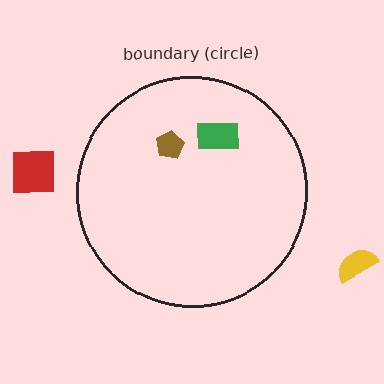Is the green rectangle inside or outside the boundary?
Inside.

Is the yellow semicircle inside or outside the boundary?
Outside.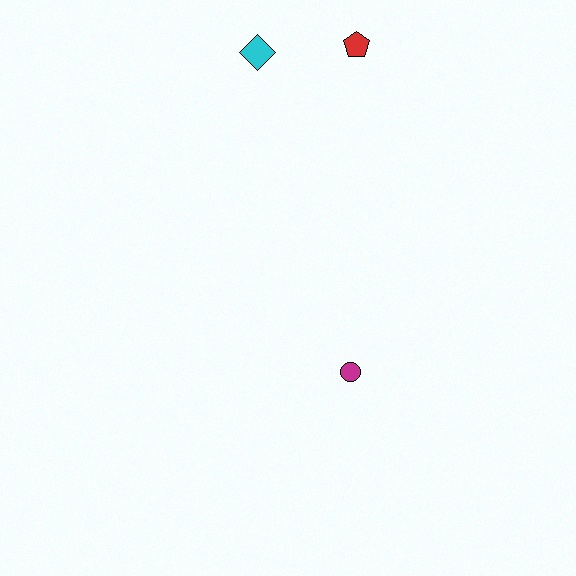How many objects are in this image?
There are 3 objects.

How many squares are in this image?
There are no squares.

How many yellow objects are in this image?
There are no yellow objects.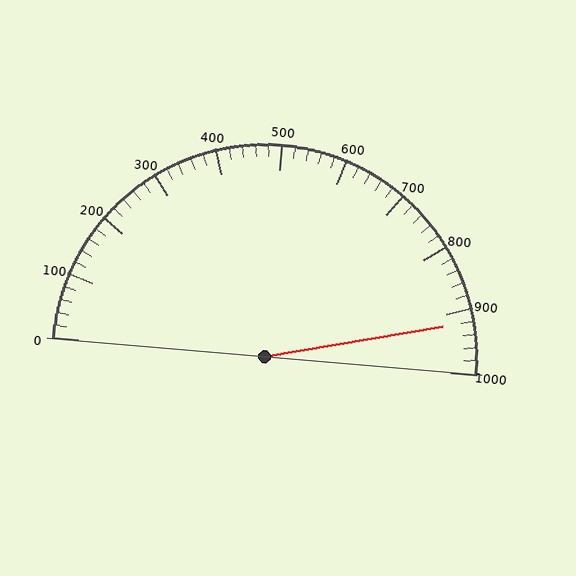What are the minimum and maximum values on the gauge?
The gauge ranges from 0 to 1000.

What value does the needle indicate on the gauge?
The needle indicates approximately 920.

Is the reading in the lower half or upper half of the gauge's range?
The reading is in the upper half of the range (0 to 1000).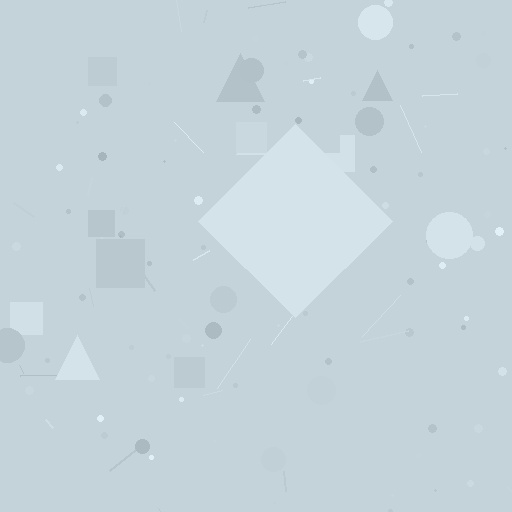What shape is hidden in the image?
A diamond is hidden in the image.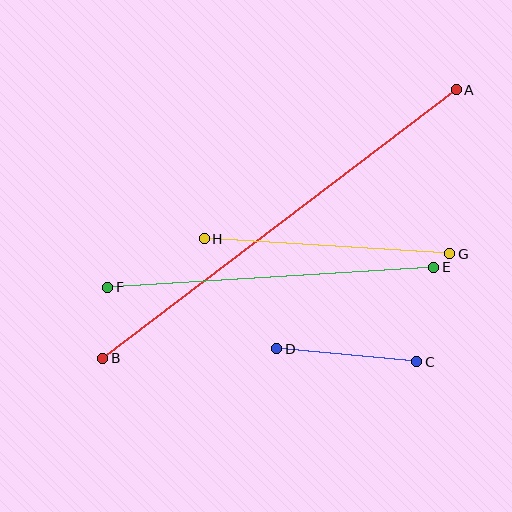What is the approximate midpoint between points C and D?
The midpoint is at approximately (347, 355) pixels.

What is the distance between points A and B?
The distance is approximately 444 pixels.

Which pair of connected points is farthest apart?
Points A and B are farthest apart.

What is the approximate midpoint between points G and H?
The midpoint is at approximately (327, 246) pixels.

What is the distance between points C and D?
The distance is approximately 141 pixels.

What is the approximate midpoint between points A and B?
The midpoint is at approximately (280, 224) pixels.